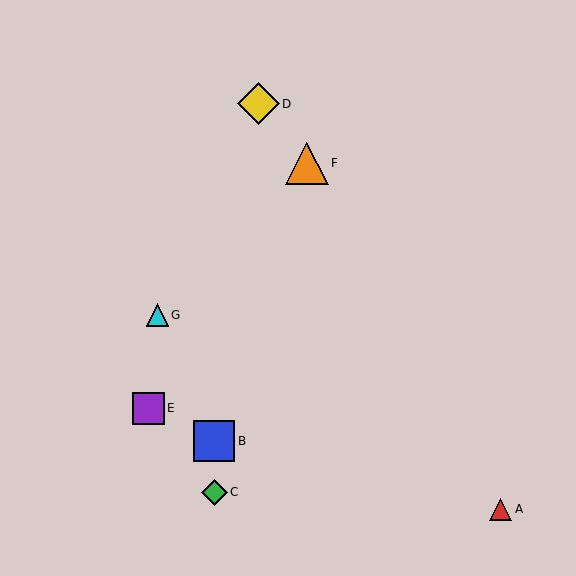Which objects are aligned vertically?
Objects B, C are aligned vertically.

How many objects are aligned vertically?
2 objects (B, C) are aligned vertically.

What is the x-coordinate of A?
Object A is at x≈501.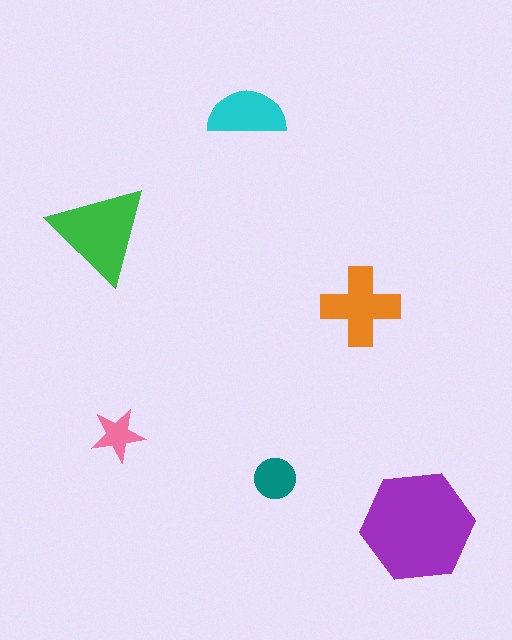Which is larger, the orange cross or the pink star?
The orange cross.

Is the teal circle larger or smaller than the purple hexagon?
Smaller.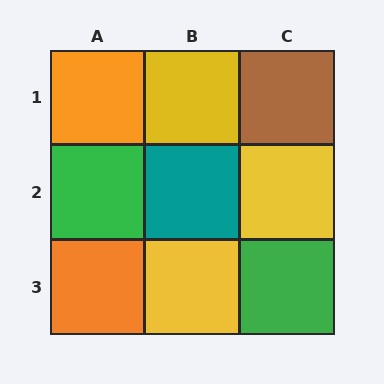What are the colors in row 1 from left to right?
Orange, yellow, brown.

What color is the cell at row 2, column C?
Yellow.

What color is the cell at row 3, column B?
Yellow.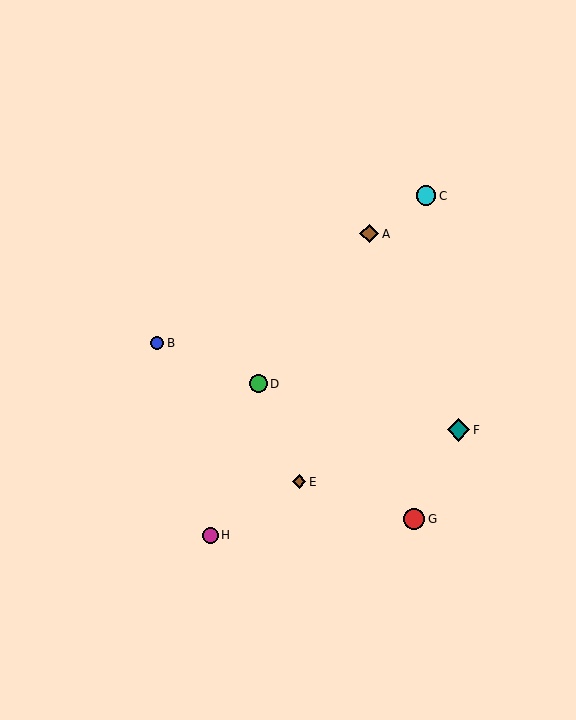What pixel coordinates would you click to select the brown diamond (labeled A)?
Click at (369, 234) to select the brown diamond A.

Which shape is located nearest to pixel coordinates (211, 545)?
The magenta circle (labeled H) at (210, 535) is nearest to that location.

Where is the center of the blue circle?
The center of the blue circle is at (157, 343).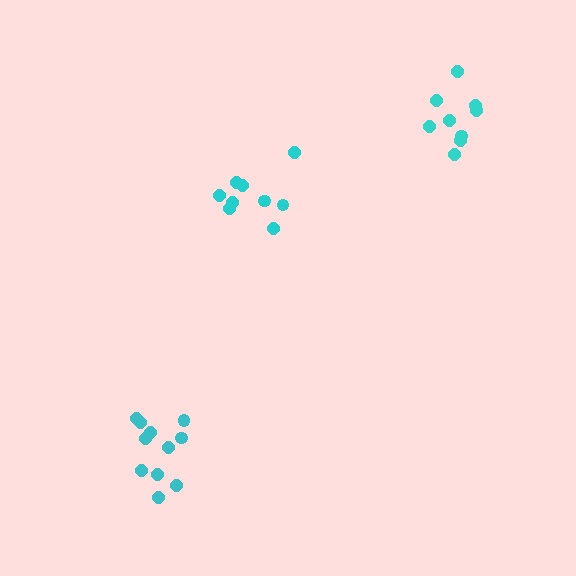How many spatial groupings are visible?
There are 3 spatial groupings.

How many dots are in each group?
Group 1: 9 dots, Group 2: 9 dots, Group 3: 11 dots (29 total).